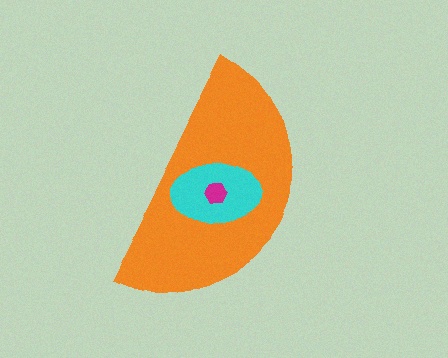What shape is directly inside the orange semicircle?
The cyan ellipse.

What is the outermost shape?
The orange semicircle.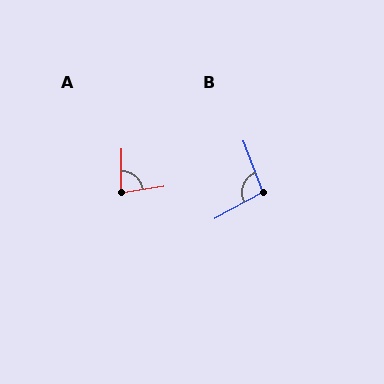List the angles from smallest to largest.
A (82°), B (98°).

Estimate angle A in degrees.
Approximately 82 degrees.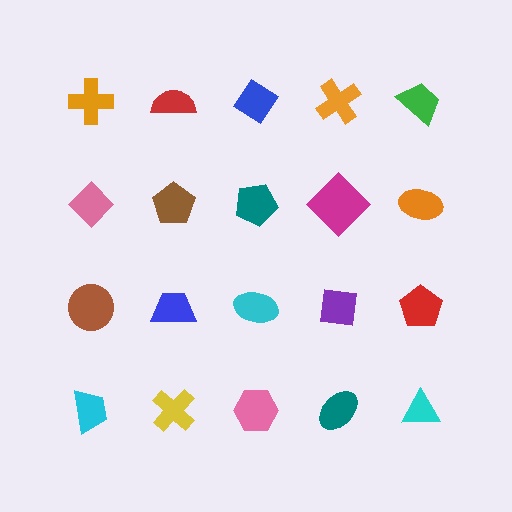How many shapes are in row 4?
5 shapes.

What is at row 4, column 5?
A cyan triangle.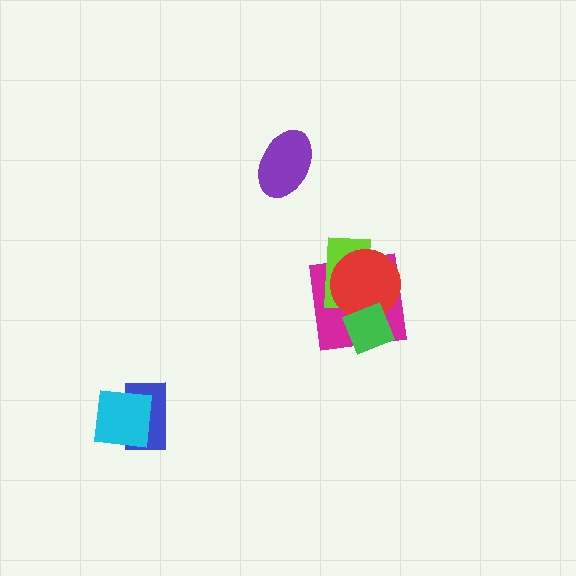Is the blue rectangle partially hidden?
Yes, it is partially covered by another shape.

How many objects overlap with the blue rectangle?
1 object overlaps with the blue rectangle.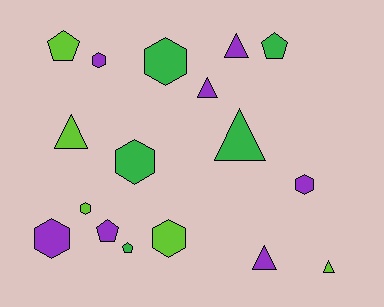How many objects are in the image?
There are 17 objects.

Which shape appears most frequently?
Hexagon, with 7 objects.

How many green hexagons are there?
There are 2 green hexagons.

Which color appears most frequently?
Purple, with 7 objects.